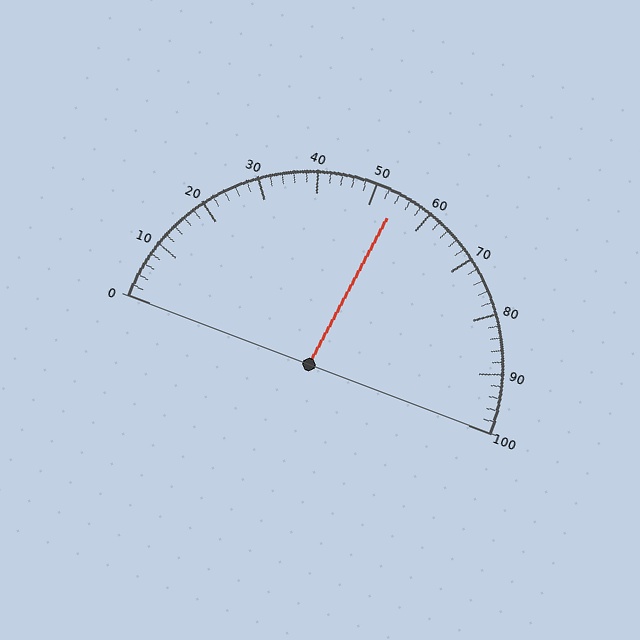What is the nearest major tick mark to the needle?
The nearest major tick mark is 50.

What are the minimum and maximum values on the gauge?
The gauge ranges from 0 to 100.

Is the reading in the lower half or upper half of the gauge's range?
The reading is in the upper half of the range (0 to 100).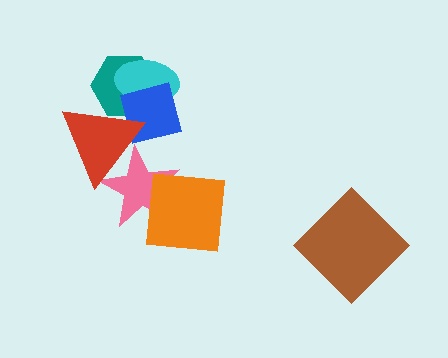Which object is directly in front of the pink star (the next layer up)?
The orange square is directly in front of the pink star.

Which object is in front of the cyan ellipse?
The blue square is in front of the cyan ellipse.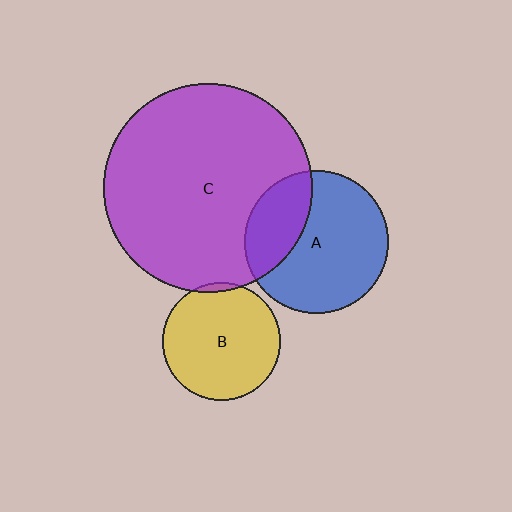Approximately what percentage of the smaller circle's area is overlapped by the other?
Approximately 5%.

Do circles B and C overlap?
Yes.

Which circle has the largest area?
Circle C (purple).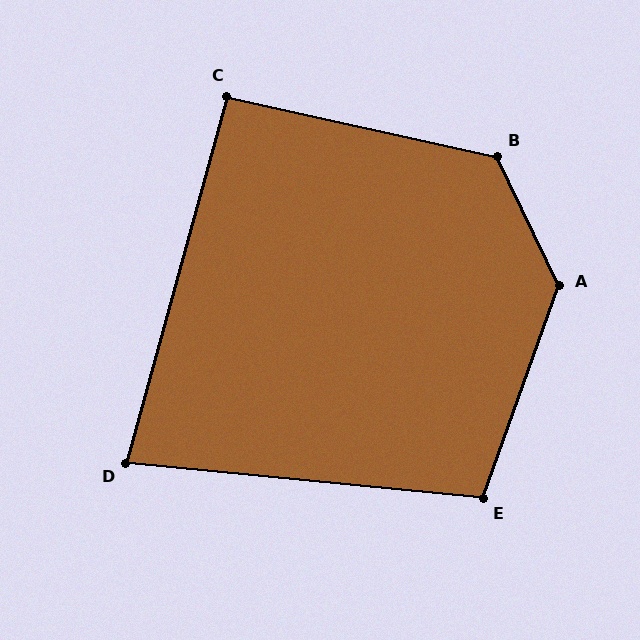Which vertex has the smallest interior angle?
D, at approximately 80 degrees.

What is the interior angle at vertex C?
Approximately 93 degrees (approximately right).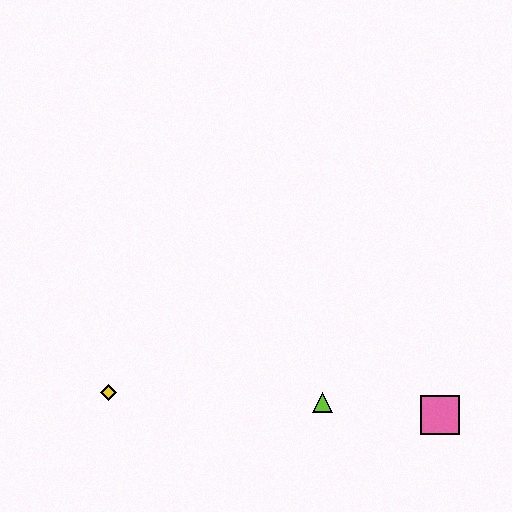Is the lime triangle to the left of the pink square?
Yes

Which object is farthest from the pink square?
The yellow diamond is farthest from the pink square.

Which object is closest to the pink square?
The lime triangle is closest to the pink square.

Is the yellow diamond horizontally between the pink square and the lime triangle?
No